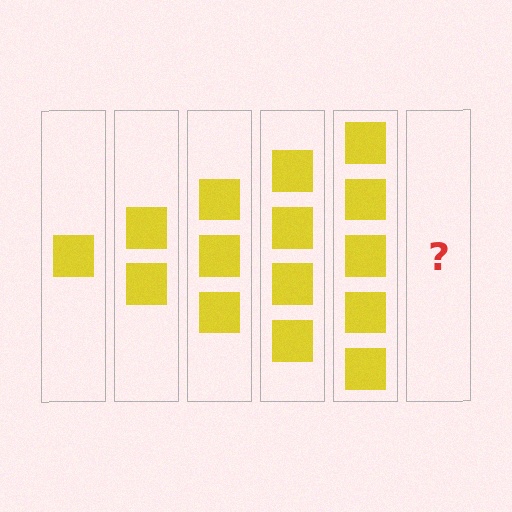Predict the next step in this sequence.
The next step is 6 squares.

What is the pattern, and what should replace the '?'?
The pattern is that each step adds one more square. The '?' should be 6 squares.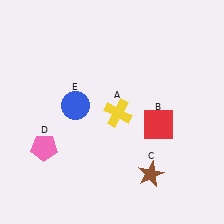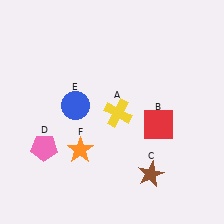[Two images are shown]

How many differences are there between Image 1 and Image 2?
There is 1 difference between the two images.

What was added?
An orange star (F) was added in Image 2.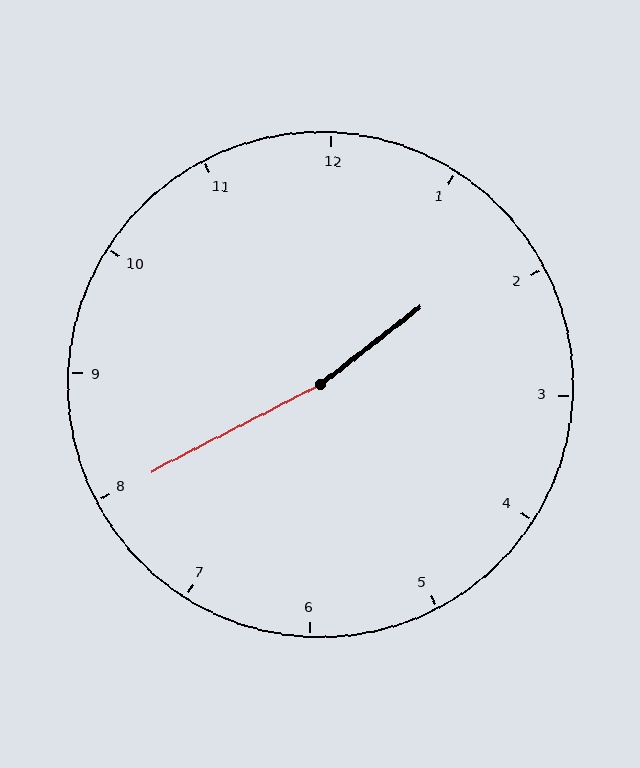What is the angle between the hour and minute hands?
Approximately 170 degrees.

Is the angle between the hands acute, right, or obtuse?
It is obtuse.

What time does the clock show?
1:40.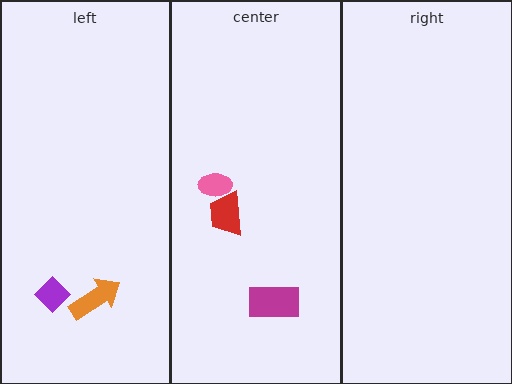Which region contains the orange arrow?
The left region.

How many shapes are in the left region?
2.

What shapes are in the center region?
The magenta rectangle, the pink ellipse, the red trapezoid.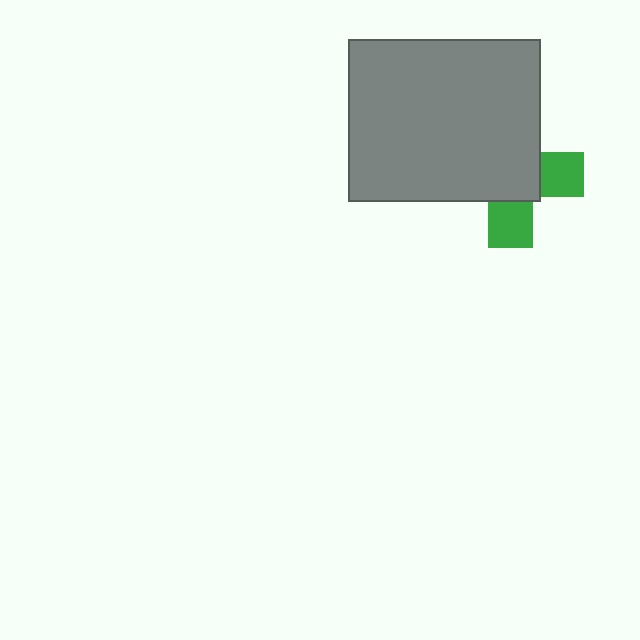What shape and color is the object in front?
The object in front is a gray rectangle.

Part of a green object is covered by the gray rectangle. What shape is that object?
It is a cross.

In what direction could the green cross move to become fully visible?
The green cross could move toward the lower-right. That would shift it out from behind the gray rectangle entirely.